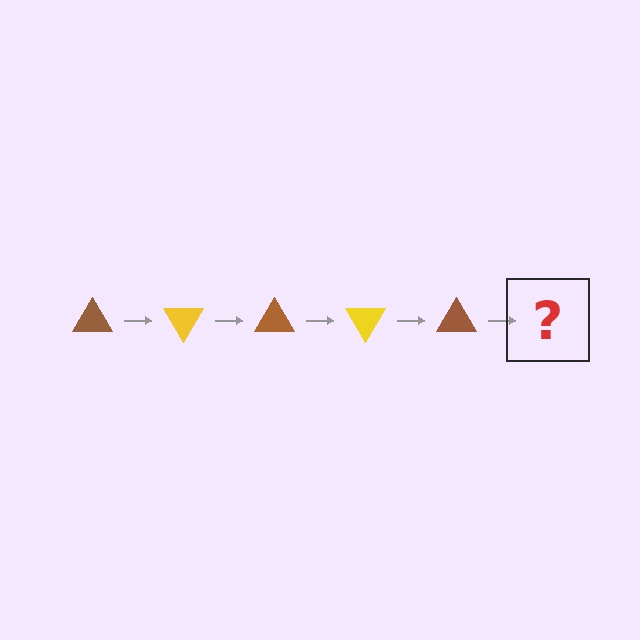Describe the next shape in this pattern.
It should be a yellow triangle, rotated 300 degrees from the start.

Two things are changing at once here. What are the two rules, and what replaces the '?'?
The two rules are that it rotates 60 degrees each step and the color cycles through brown and yellow. The '?' should be a yellow triangle, rotated 300 degrees from the start.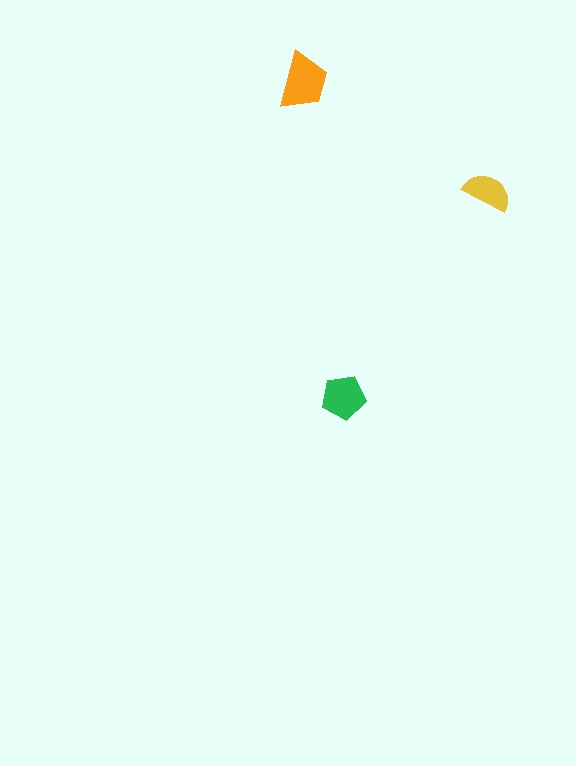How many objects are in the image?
There are 3 objects in the image.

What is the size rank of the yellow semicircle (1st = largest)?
3rd.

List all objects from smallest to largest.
The yellow semicircle, the green pentagon, the orange trapezoid.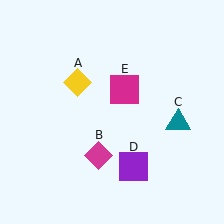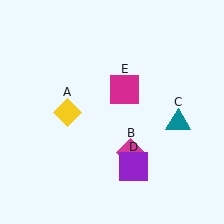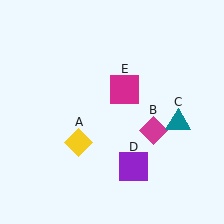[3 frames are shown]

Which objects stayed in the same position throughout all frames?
Teal triangle (object C) and purple square (object D) and magenta square (object E) remained stationary.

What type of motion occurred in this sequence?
The yellow diamond (object A), magenta diamond (object B) rotated counterclockwise around the center of the scene.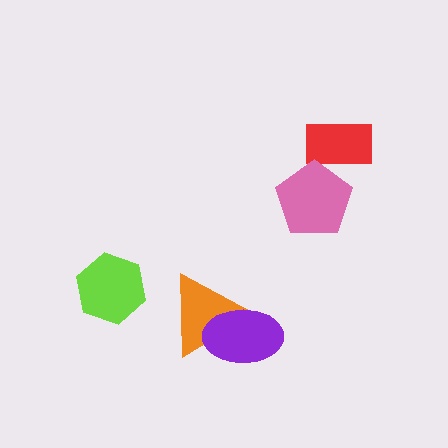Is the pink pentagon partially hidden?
No, no other shape covers it.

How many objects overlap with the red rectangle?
1 object overlaps with the red rectangle.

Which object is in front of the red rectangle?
The pink pentagon is in front of the red rectangle.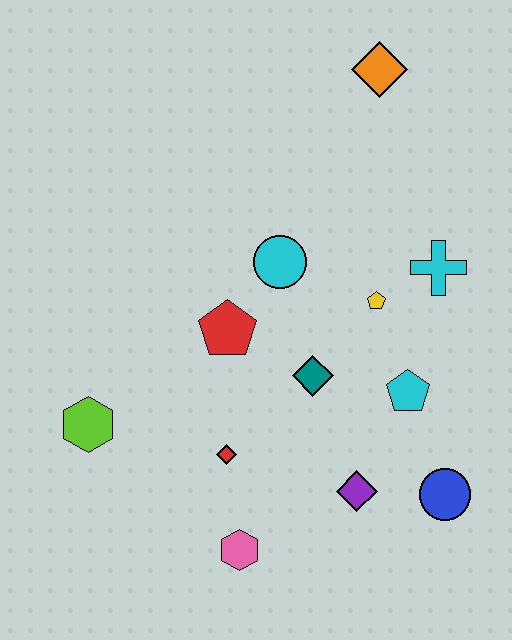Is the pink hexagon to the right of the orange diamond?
No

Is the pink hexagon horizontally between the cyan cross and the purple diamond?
No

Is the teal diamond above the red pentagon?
No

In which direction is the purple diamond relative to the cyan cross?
The purple diamond is below the cyan cross.